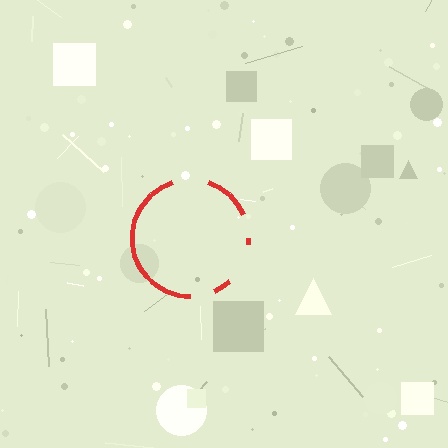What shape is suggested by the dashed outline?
The dashed outline suggests a circle.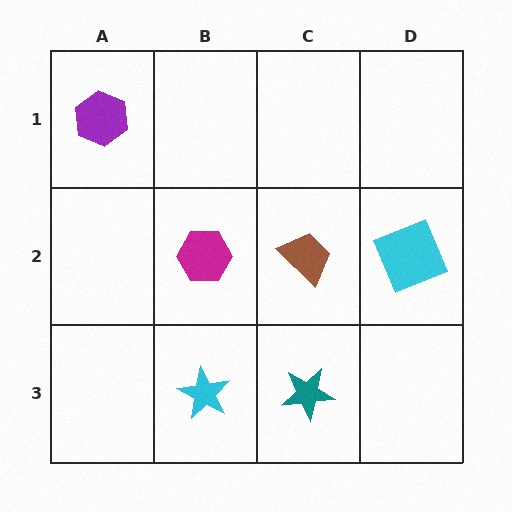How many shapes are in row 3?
2 shapes.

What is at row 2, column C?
A brown trapezoid.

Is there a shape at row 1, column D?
No, that cell is empty.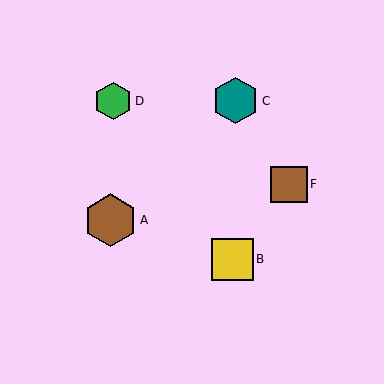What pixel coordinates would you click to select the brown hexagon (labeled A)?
Click at (110, 220) to select the brown hexagon A.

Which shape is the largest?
The brown hexagon (labeled A) is the largest.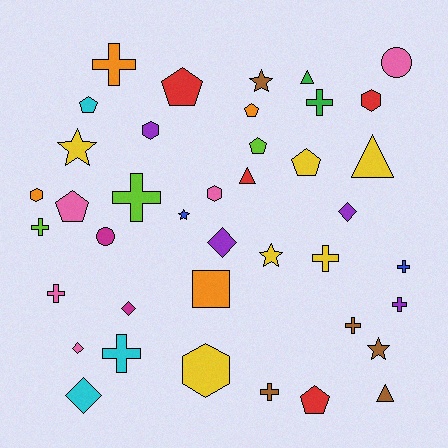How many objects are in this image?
There are 40 objects.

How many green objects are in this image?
There are 2 green objects.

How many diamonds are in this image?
There are 5 diamonds.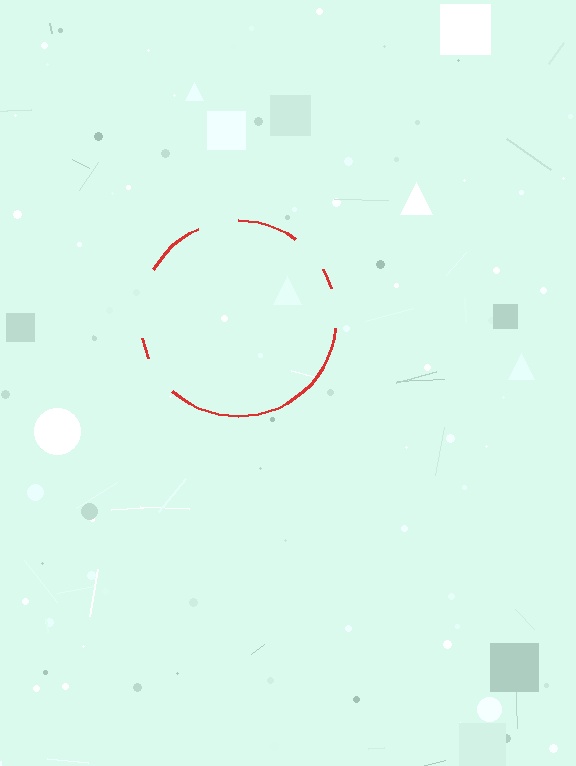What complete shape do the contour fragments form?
The contour fragments form a circle.